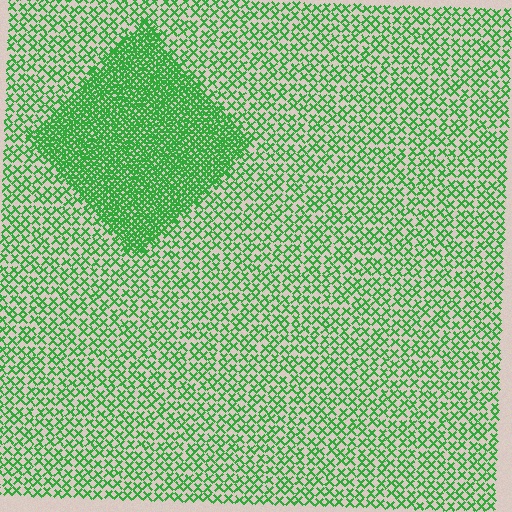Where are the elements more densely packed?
The elements are more densely packed inside the diamond boundary.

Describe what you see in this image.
The image contains small green elements arranged at two different densities. A diamond-shaped region is visible where the elements are more densely packed than the surrounding area.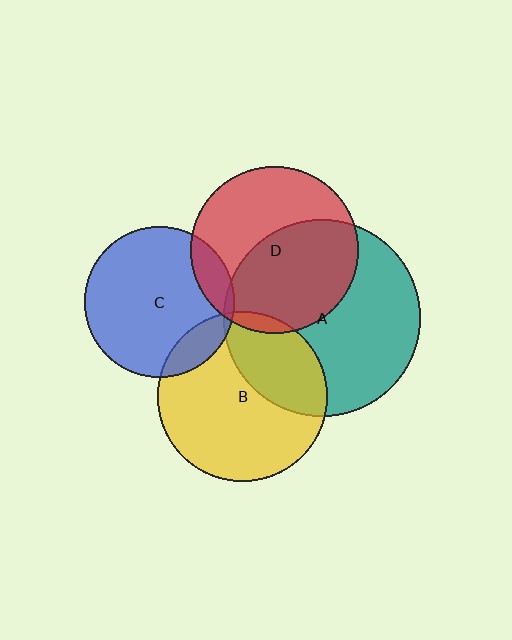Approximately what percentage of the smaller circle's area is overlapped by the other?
Approximately 15%.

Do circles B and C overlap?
Yes.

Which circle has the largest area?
Circle A (teal).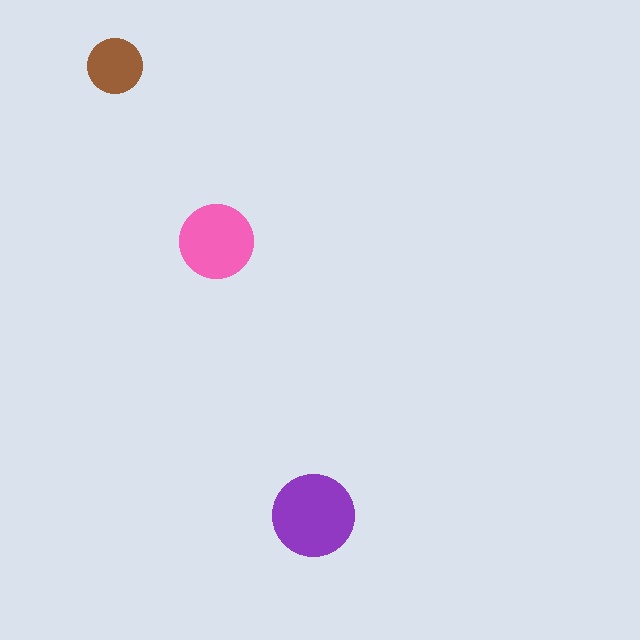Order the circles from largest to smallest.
the purple one, the pink one, the brown one.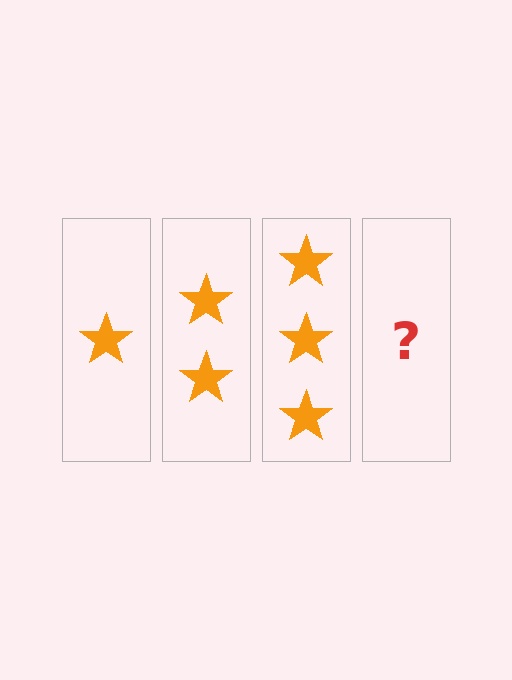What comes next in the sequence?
The next element should be 4 stars.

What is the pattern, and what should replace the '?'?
The pattern is that each step adds one more star. The '?' should be 4 stars.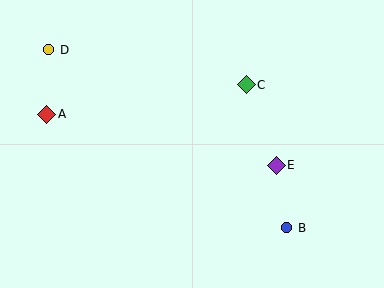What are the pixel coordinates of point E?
Point E is at (276, 165).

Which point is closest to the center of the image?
Point C at (246, 85) is closest to the center.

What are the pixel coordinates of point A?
Point A is at (47, 114).